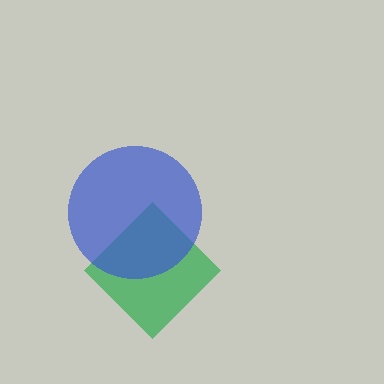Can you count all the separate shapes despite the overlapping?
Yes, there are 2 separate shapes.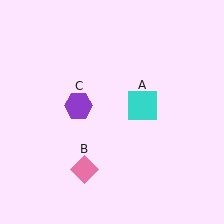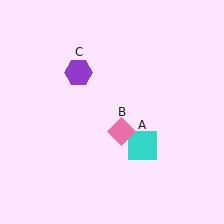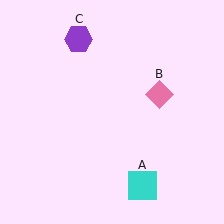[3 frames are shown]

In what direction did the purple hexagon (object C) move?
The purple hexagon (object C) moved up.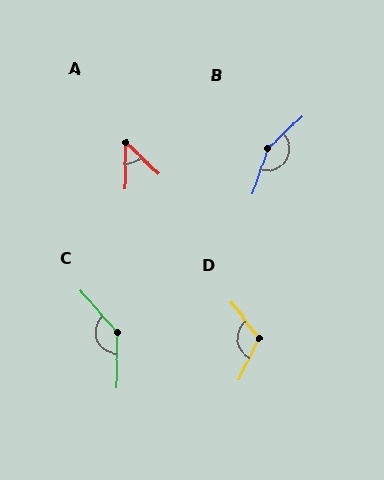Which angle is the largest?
B, at approximately 152 degrees.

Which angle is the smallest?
A, at approximately 47 degrees.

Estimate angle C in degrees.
Approximately 137 degrees.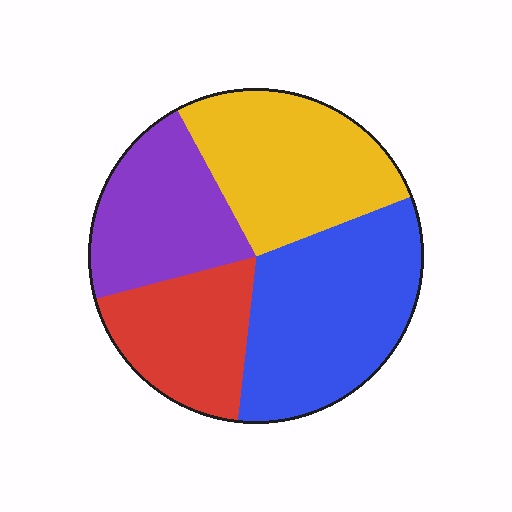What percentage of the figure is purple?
Purple covers 21% of the figure.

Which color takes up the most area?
Blue, at roughly 30%.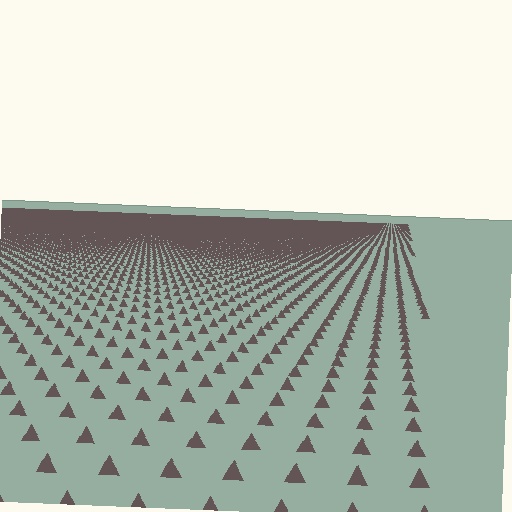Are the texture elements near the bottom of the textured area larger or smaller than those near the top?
Larger. Near the bottom, elements are closer to the viewer and appear at a bigger on-screen size.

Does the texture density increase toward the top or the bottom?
Density increases toward the top.